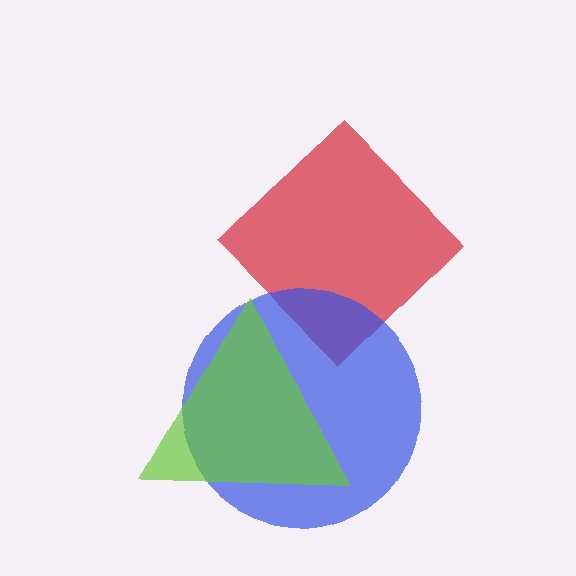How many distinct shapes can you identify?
There are 3 distinct shapes: a red diamond, a blue circle, a lime triangle.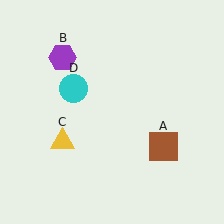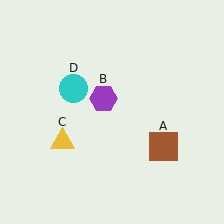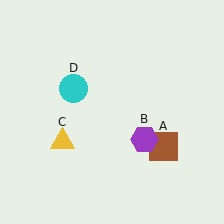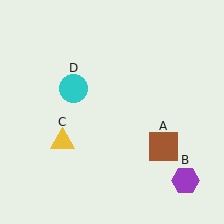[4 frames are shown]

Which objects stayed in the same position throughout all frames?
Brown square (object A) and yellow triangle (object C) and cyan circle (object D) remained stationary.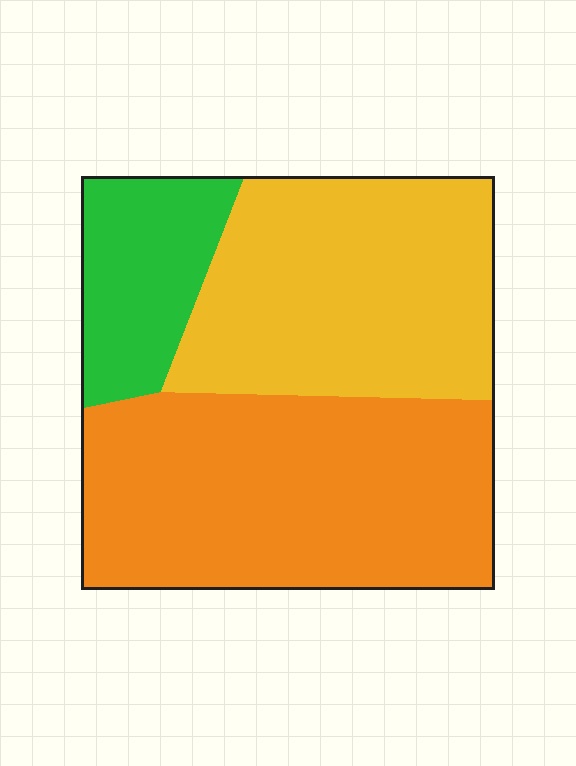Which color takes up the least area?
Green, at roughly 15%.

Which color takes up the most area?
Orange, at roughly 45%.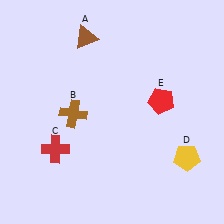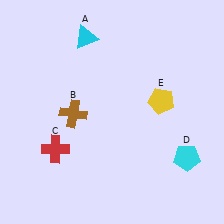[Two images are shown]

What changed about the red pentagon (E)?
In Image 1, E is red. In Image 2, it changed to yellow.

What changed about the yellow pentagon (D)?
In Image 1, D is yellow. In Image 2, it changed to cyan.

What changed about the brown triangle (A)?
In Image 1, A is brown. In Image 2, it changed to cyan.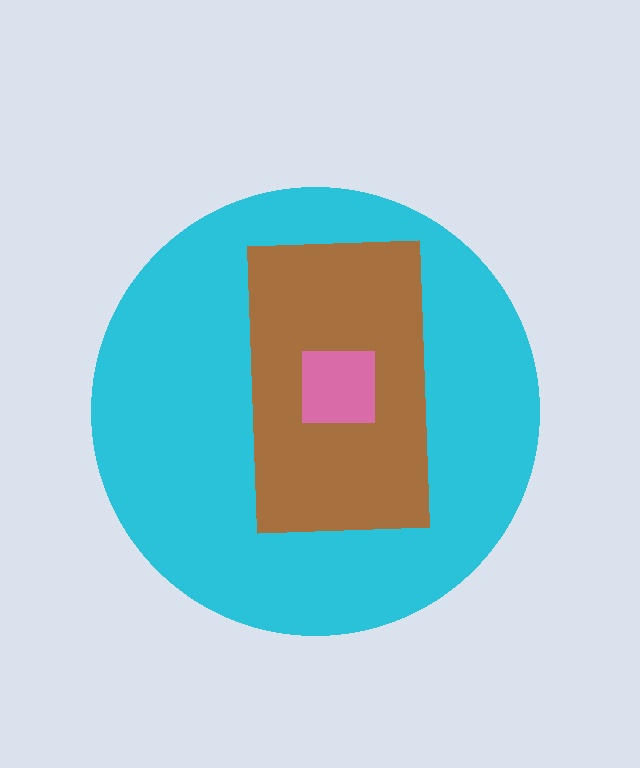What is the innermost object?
The pink square.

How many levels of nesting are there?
3.